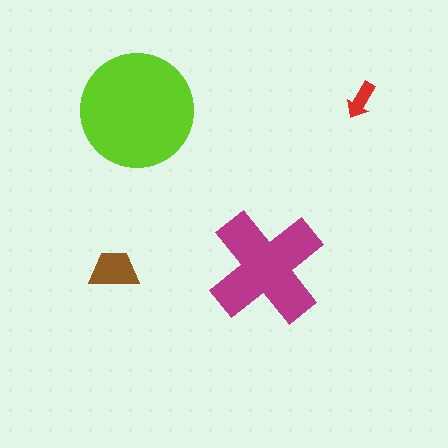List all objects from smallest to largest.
The red arrow, the brown trapezoid, the magenta cross, the lime circle.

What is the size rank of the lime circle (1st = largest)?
1st.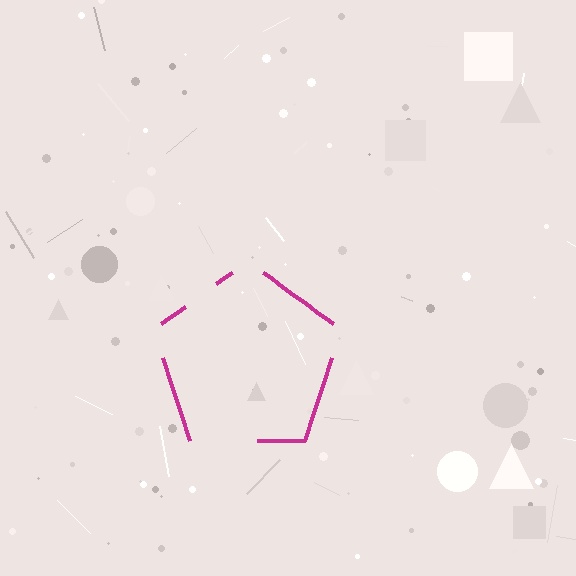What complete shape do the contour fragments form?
The contour fragments form a pentagon.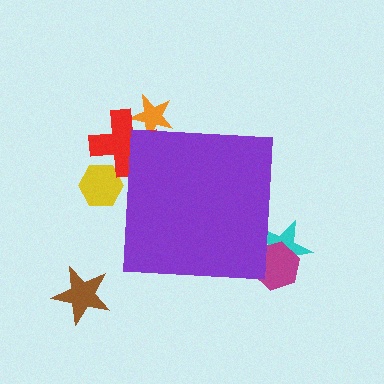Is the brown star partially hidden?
No, the brown star is fully visible.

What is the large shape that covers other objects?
A purple square.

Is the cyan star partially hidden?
Yes, the cyan star is partially hidden behind the purple square.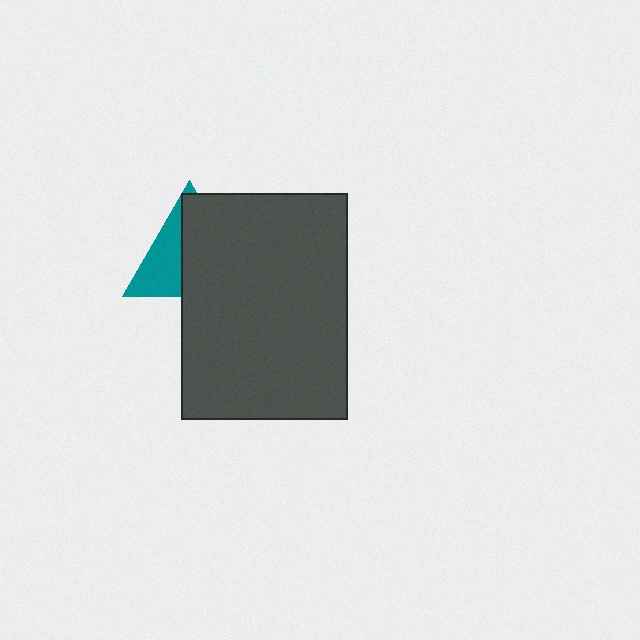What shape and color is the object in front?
The object in front is a dark gray rectangle.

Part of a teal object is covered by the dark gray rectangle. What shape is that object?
It is a triangle.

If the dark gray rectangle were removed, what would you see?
You would see the complete teal triangle.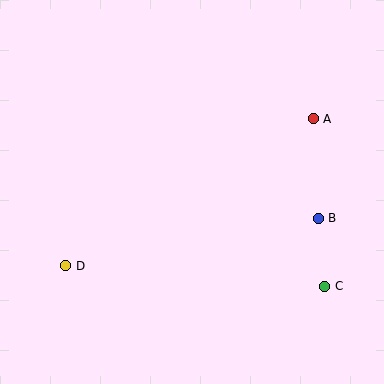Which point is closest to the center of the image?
Point B at (318, 218) is closest to the center.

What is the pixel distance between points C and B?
The distance between C and B is 68 pixels.